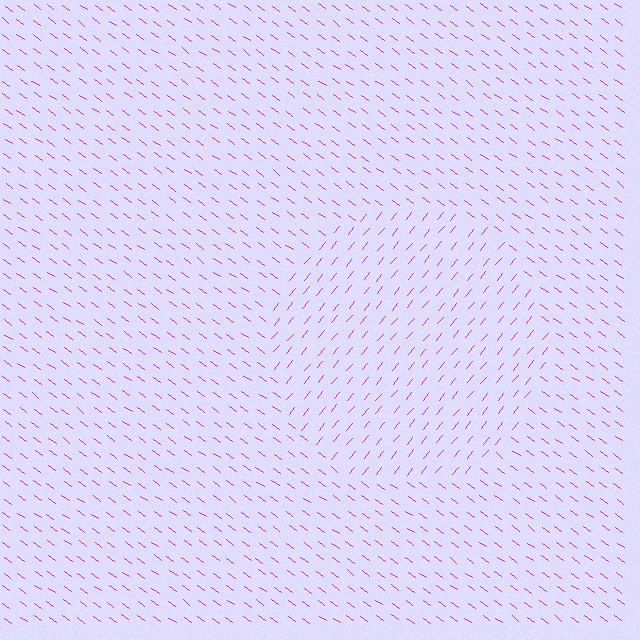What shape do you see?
I see a circle.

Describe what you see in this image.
The image is filled with small magenta line segments. A circle region in the image has lines oriented differently from the surrounding lines, creating a visible texture boundary.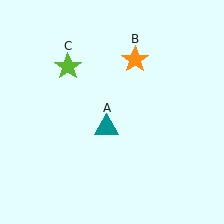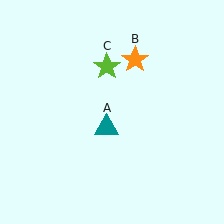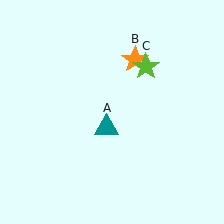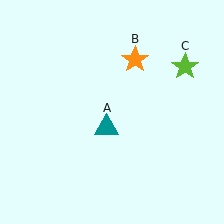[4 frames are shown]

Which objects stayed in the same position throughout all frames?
Teal triangle (object A) and orange star (object B) remained stationary.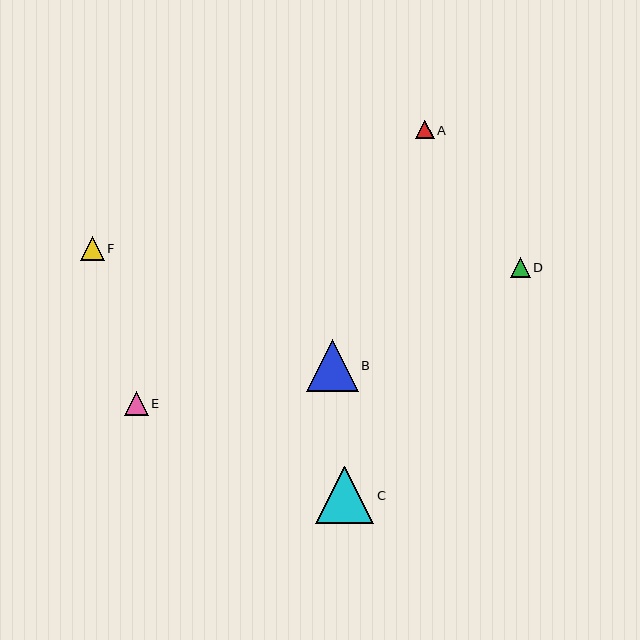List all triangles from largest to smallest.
From largest to smallest: C, B, F, E, D, A.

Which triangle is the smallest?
Triangle A is the smallest with a size of approximately 18 pixels.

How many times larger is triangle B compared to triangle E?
Triangle B is approximately 2.2 times the size of triangle E.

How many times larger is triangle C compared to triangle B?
Triangle C is approximately 1.1 times the size of triangle B.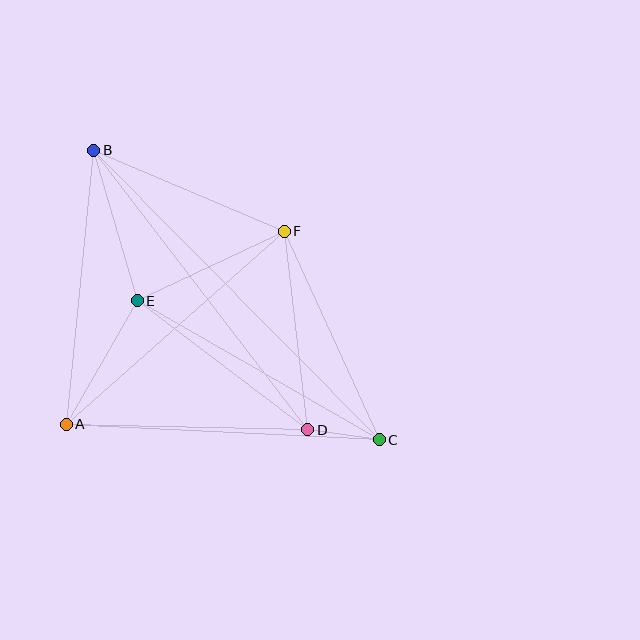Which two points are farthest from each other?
Points B and C are farthest from each other.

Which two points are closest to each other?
Points C and D are closest to each other.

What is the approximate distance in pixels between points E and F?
The distance between E and F is approximately 163 pixels.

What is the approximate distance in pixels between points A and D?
The distance between A and D is approximately 242 pixels.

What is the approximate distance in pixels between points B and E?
The distance between B and E is approximately 157 pixels.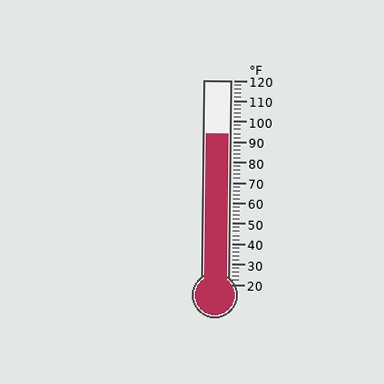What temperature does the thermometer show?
The thermometer shows approximately 94°F.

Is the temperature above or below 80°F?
The temperature is above 80°F.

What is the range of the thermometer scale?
The thermometer scale ranges from 20°F to 120°F.